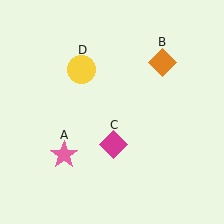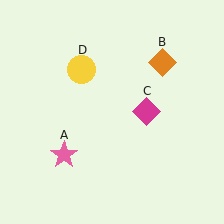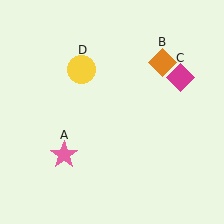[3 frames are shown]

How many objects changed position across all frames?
1 object changed position: magenta diamond (object C).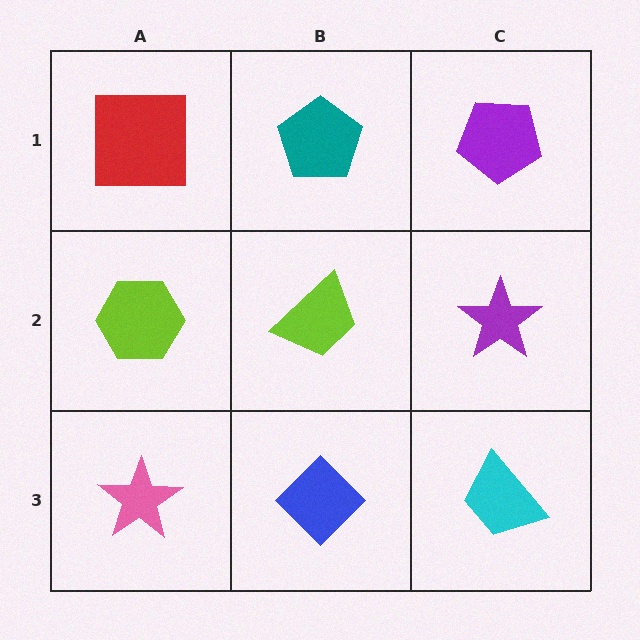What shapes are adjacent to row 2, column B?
A teal pentagon (row 1, column B), a blue diamond (row 3, column B), a lime hexagon (row 2, column A), a purple star (row 2, column C).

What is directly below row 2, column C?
A cyan trapezoid.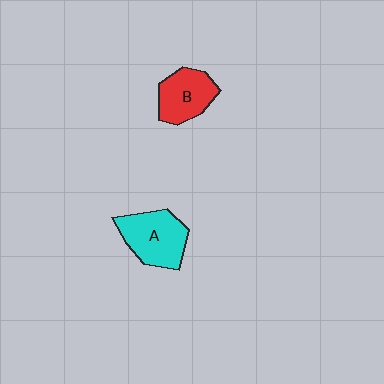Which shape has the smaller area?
Shape B (red).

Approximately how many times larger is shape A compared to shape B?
Approximately 1.2 times.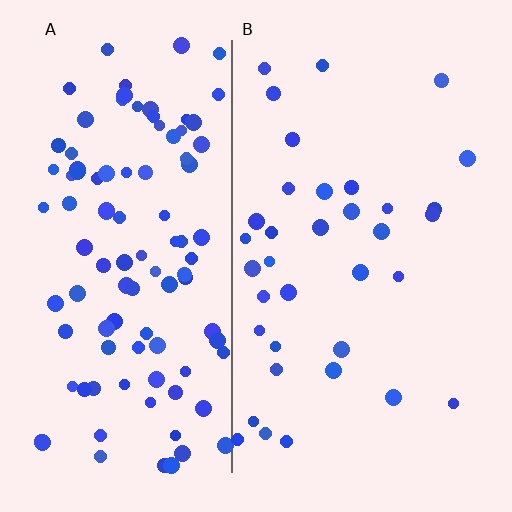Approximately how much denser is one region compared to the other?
Approximately 2.9× — region A over region B.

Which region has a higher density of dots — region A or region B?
A (the left).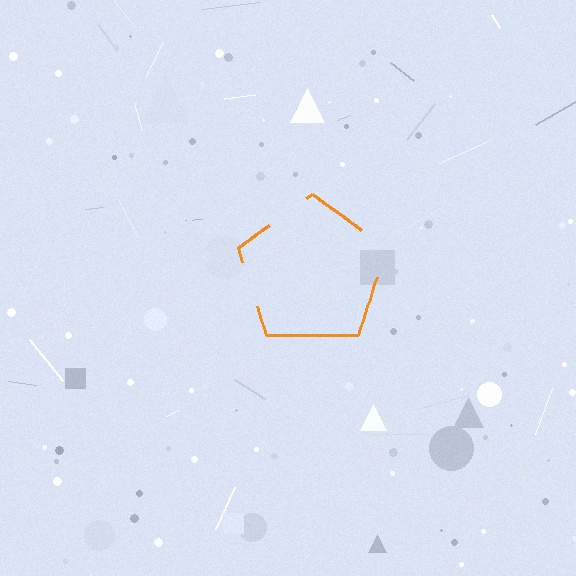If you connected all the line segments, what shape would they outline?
They would outline a pentagon.